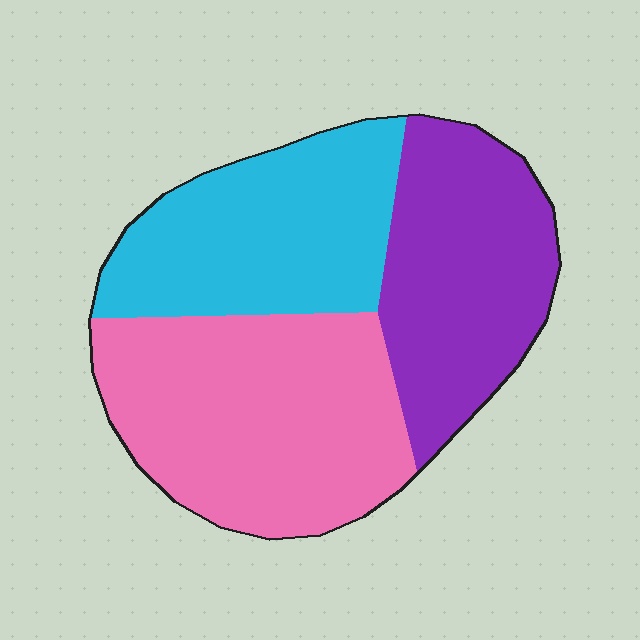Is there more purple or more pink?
Pink.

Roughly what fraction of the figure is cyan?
Cyan covers around 30% of the figure.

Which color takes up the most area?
Pink, at roughly 40%.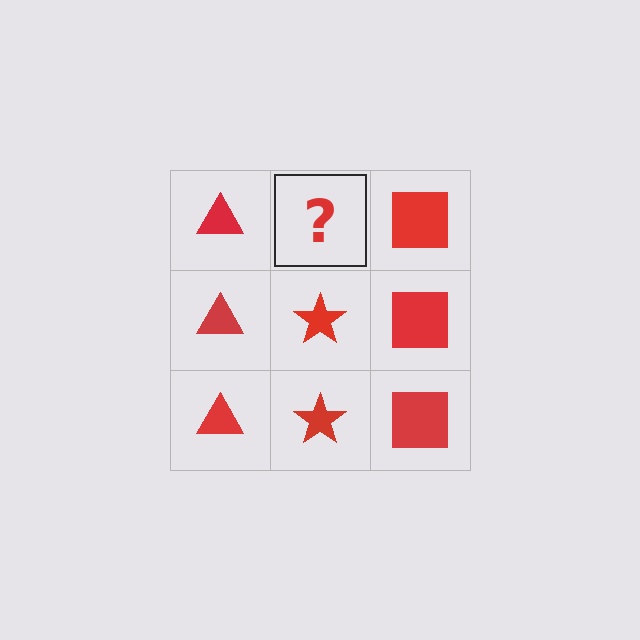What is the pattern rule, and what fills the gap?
The rule is that each column has a consistent shape. The gap should be filled with a red star.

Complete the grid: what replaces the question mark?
The question mark should be replaced with a red star.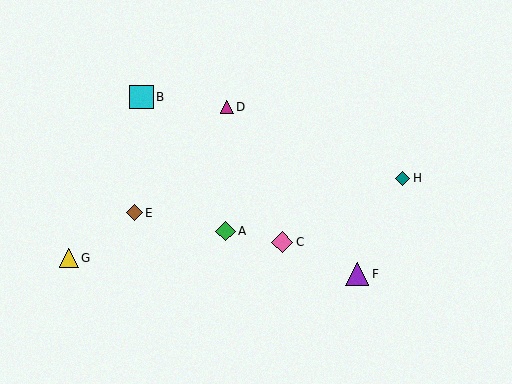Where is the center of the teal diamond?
The center of the teal diamond is at (403, 178).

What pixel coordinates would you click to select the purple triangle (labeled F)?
Click at (357, 274) to select the purple triangle F.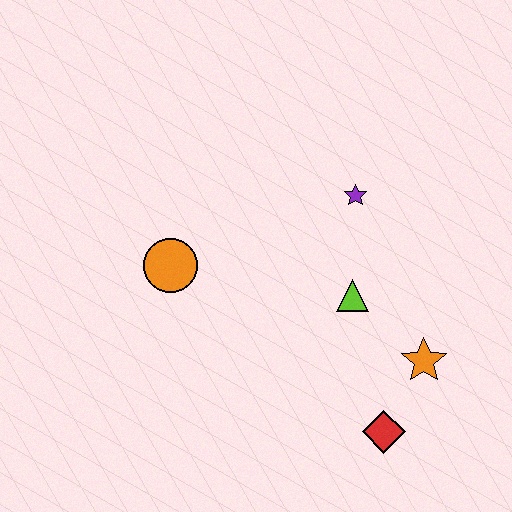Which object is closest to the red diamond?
The orange star is closest to the red diamond.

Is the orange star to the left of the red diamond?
No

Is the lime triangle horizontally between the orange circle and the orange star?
Yes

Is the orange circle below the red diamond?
No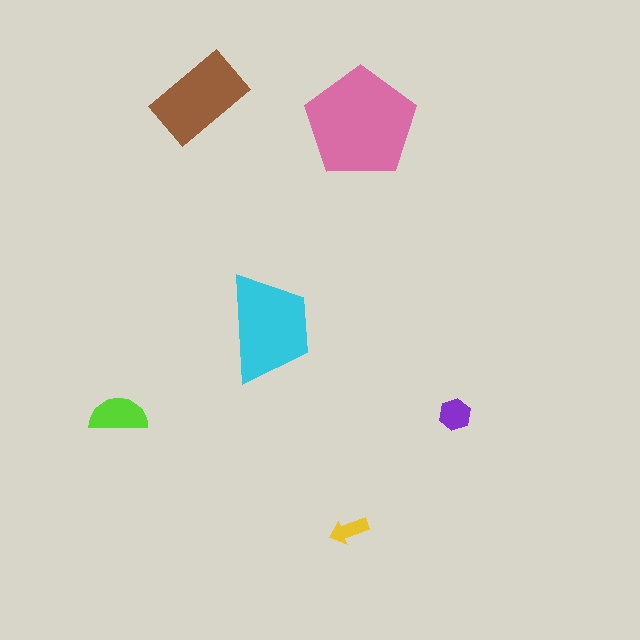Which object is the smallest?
The yellow arrow.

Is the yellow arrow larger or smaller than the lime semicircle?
Smaller.